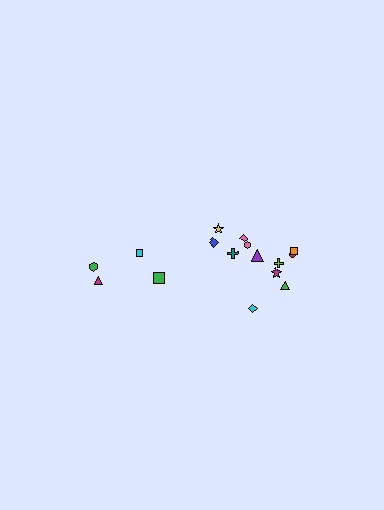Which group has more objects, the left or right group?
The right group.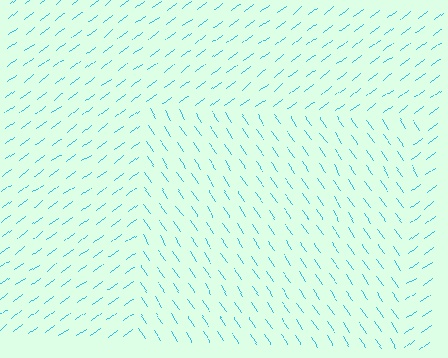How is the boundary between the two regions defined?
The boundary is defined purely by a change in line orientation (approximately 87 degrees difference). All lines are the same color and thickness.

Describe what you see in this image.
The image is filled with small cyan line segments. A rectangle region in the image has lines oriented differently from the surrounding lines, creating a visible texture boundary.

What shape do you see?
I see a rectangle.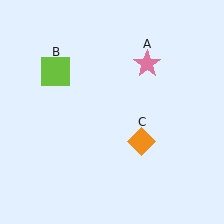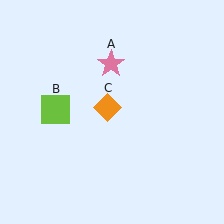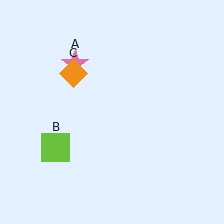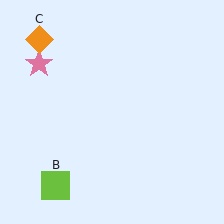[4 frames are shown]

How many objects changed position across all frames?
3 objects changed position: pink star (object A), lime square (object B), orange diamond (object C).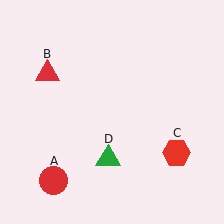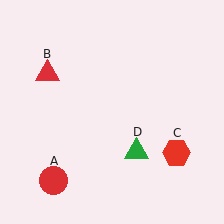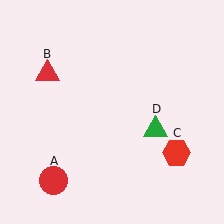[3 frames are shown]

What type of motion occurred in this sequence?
The green triangle (object D) rotated counterclockwise around the center of the scene.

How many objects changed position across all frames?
1 object changed position: green triangle (object D).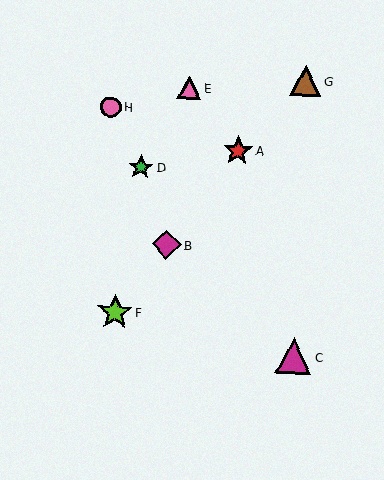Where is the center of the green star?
The center of the green star is at (141, 167).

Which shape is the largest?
The magenta triangle (labeled C) is the largest.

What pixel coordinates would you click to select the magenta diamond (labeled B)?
Click at (166, 245) to select the magenta diamond B.